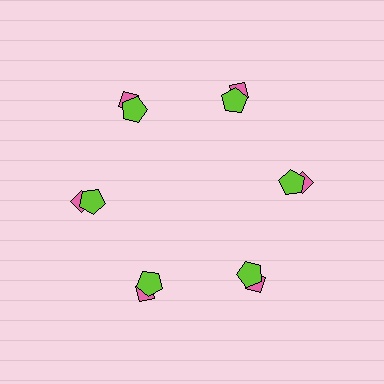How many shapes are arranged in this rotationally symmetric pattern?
There are 12 shapes, arranged in 6 groups of 2.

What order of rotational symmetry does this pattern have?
This pattern has 6-fold rotational symmetry.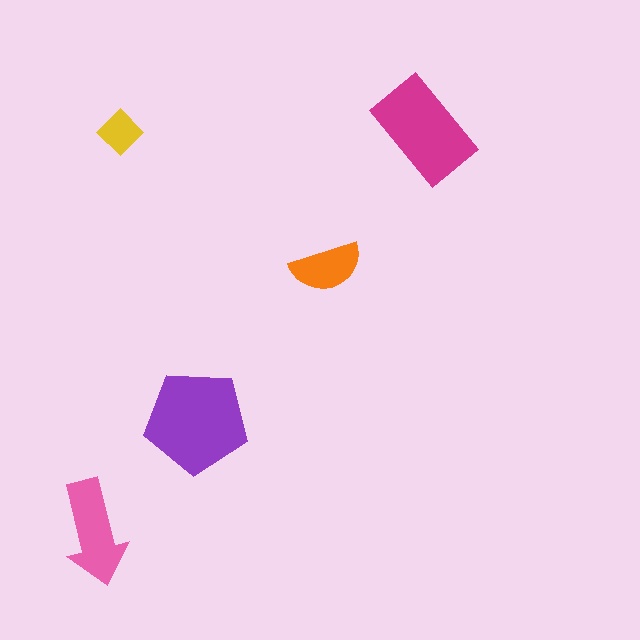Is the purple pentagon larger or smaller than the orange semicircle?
Larger.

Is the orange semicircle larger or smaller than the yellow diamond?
Larger.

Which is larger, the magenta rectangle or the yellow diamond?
The magenta rectangle.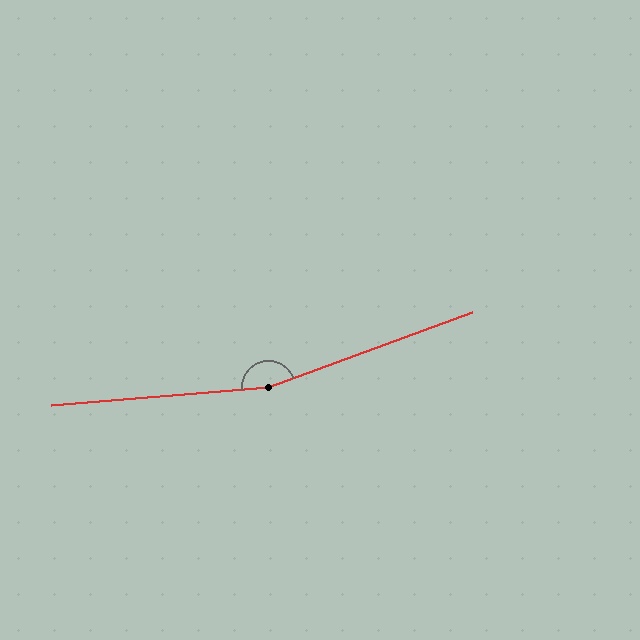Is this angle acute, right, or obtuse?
It is obtuse.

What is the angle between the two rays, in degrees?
Approximately 164 degrees.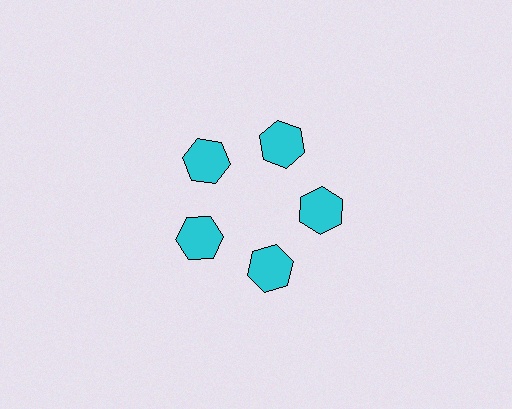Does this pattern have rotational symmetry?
Yes, this pattern has 5-fold rotational symmetry. It looks the same after rotating 72 degrees around the center.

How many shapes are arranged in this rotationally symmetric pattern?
There are 5 shapes, arranged in 5 groups of 1.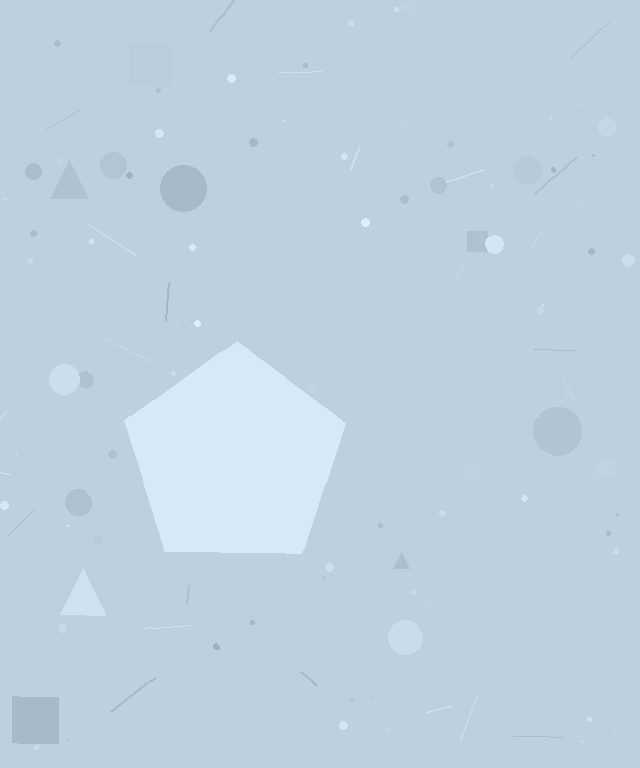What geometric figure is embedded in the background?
A pentagon is embedded in the background.